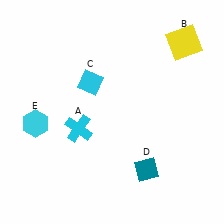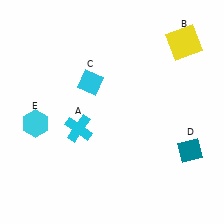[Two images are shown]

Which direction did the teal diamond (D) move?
The teal diamond (D) moved right.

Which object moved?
The teal diamond (D) moved right.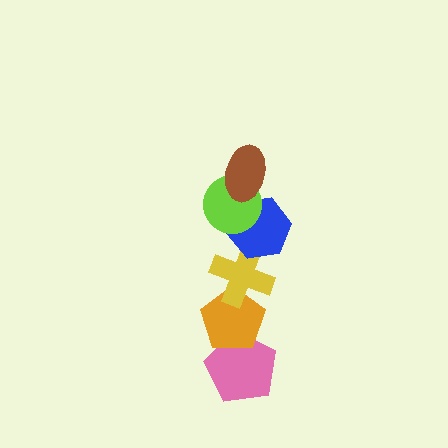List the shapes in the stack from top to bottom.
From top to bottom: the brown ellipse, the lime circle, the blue hexagon, the yellow cross, the orange pentagon, the pink pentagon.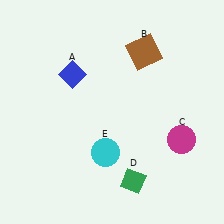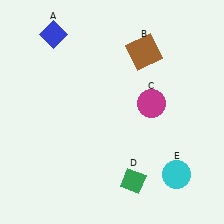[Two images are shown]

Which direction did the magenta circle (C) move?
The magenta circle (C) moved up.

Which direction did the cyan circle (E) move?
The cyan circle (E) moved right.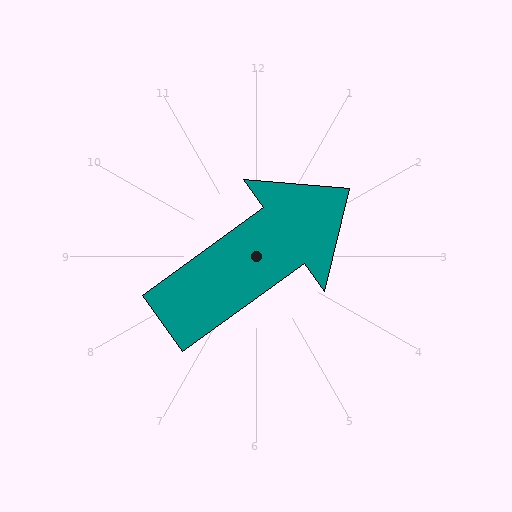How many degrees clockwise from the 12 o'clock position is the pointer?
Approximately 54 degrees.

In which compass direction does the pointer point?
Northeast.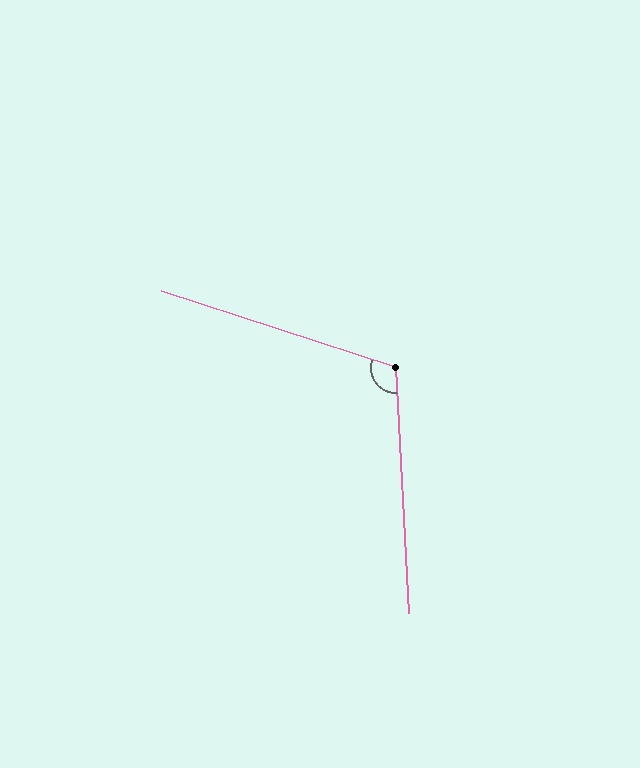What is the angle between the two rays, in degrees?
Approximately 111 degrees.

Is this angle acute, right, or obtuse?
It is obtuse.